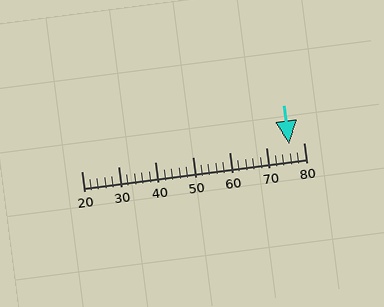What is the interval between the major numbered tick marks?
The major tick marks are spaced 10 units apart.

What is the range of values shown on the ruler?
The ruler shows values from 20 to 80.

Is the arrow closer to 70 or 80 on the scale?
The arrow is closer to 80.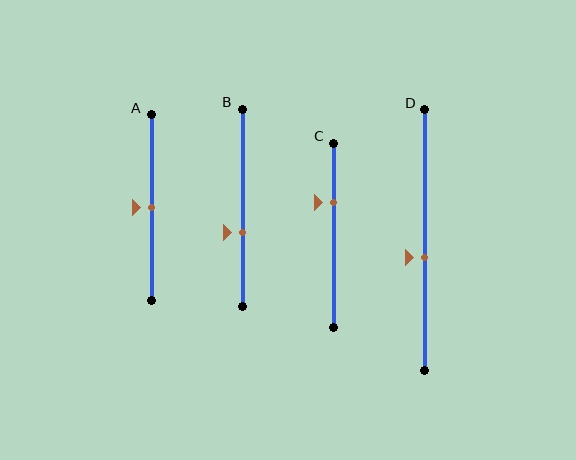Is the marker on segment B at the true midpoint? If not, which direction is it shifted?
No, the marker on segment B is shifted downward by about 13% of the segment length.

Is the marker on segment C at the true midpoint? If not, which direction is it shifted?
No, the marker on segment C is shifted upward by about 18% of the segment length.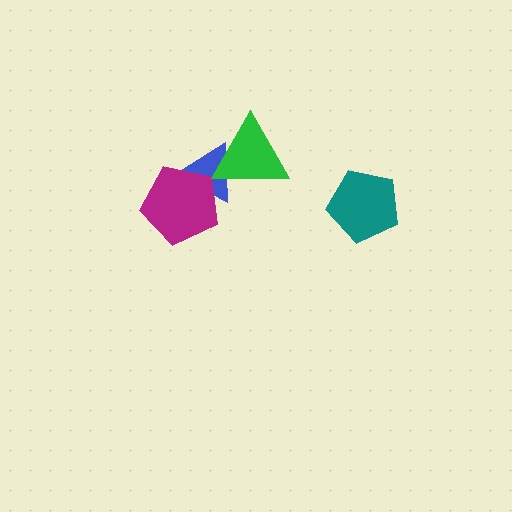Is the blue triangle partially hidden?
Yes, it is partially covered by another shape.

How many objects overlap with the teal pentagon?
0 objects overlap with the teal pentagon.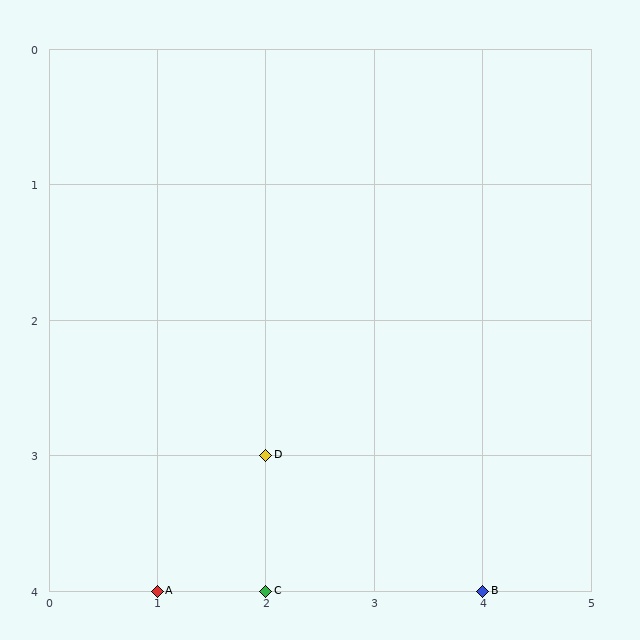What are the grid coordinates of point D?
Point D is at grid coordinates (2, 3).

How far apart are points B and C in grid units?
Points B and C are 2 columns apart.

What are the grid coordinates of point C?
Point C is at grid coordinates (2, 4).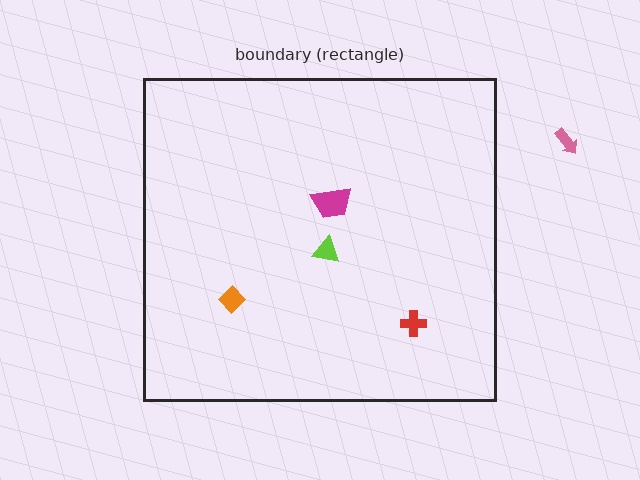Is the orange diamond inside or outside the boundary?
Inside.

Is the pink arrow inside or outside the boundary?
Outside.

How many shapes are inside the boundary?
4 inside, 1 outside.